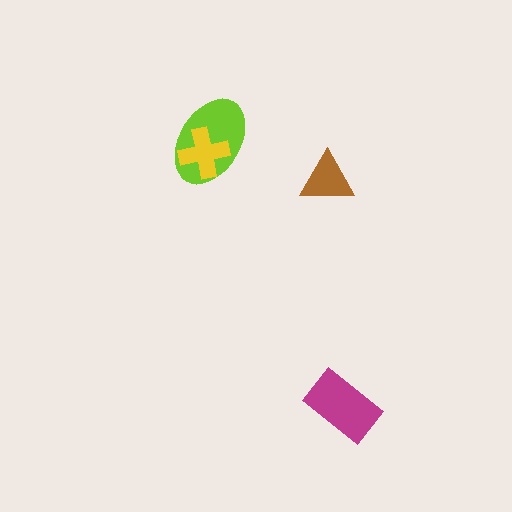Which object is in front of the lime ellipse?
The yellow cross is in front of the lime ellipse.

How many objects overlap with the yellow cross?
1 object overlaps with the yellow cross.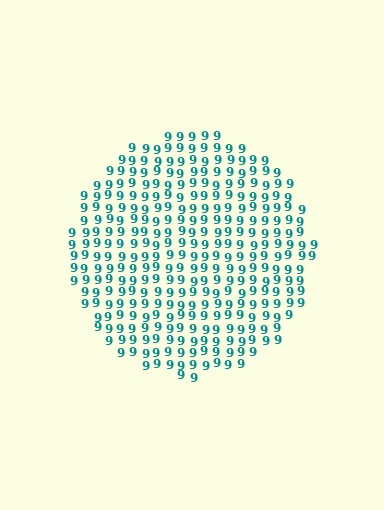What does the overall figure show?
The overall figure shows a circle.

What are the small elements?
The small elements are digit 9's.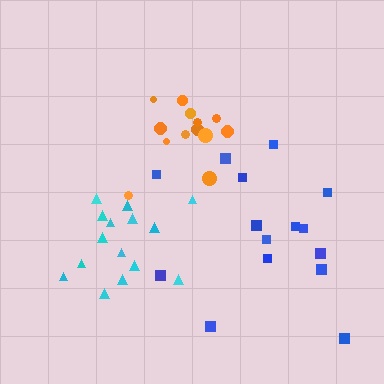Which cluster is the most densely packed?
Orange.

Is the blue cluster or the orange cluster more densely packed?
Orange.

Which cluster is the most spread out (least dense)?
Blue.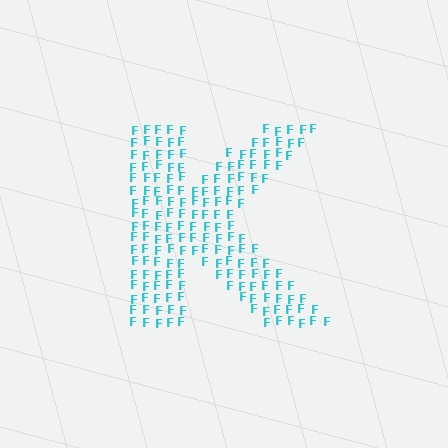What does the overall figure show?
The overall figure shows the letter K.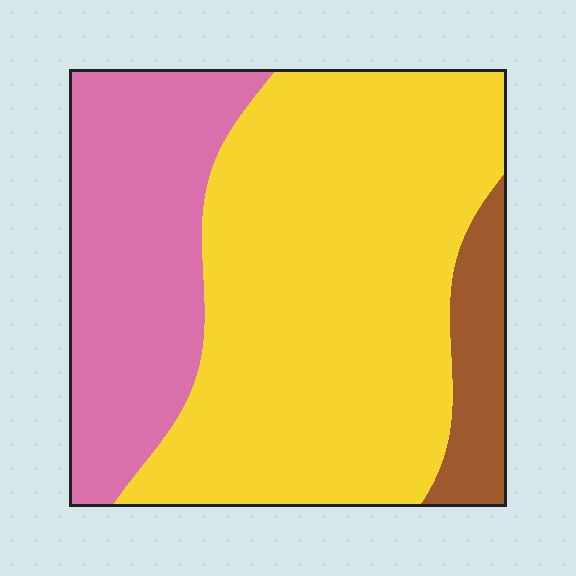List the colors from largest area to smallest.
From largest to smallest: yellow, pink, brown.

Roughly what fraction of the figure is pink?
Pink takes up between a sixth and a third of the figure.